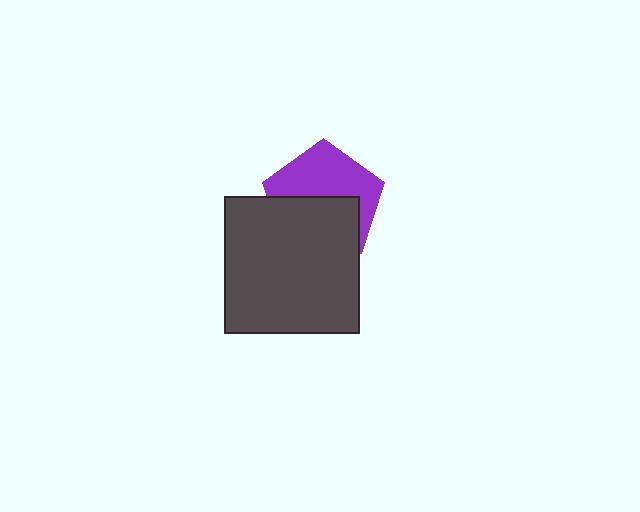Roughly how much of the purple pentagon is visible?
About half of it is visible (roughly 51%).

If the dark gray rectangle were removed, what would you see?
You would see the complete purple pentagon.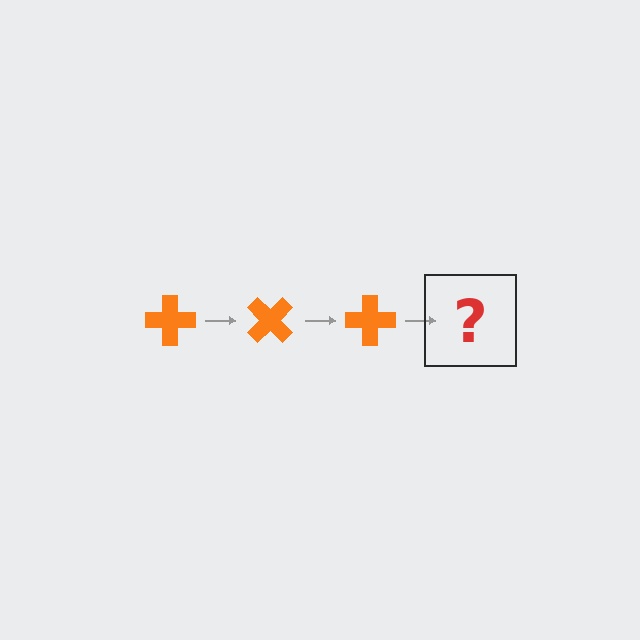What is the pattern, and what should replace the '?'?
The pattern is that the cross rotates 45 degrees each step. The '?' should be an orange cross rotated 135 degrees.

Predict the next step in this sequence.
The next step is an orange cross rotated 135 degrees.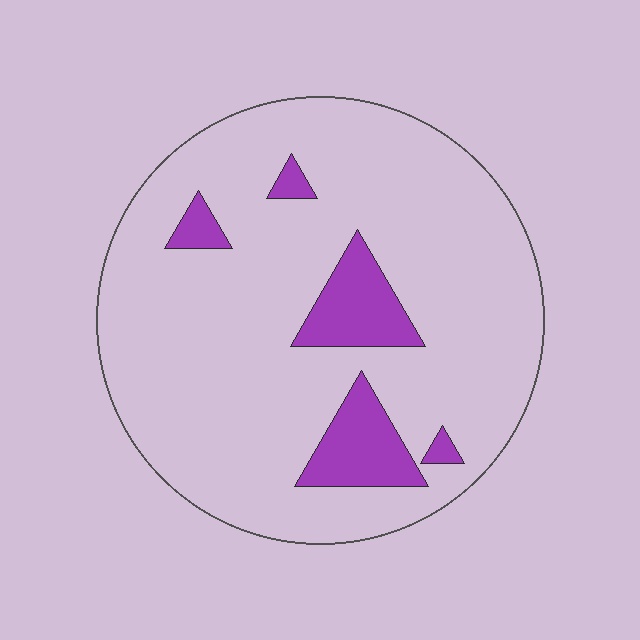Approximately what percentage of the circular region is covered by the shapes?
Approximately 15%.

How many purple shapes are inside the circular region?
5.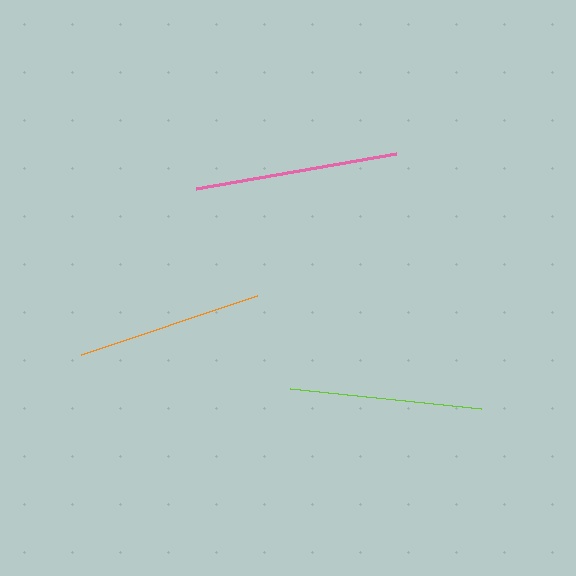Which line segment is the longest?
The pink line is the longest at approximately 204 pixels.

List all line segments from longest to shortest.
From longest to shortest: pink, lime, orange.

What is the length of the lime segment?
The lime segment is approximately 191 pixels long.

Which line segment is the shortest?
The orange line is the shortest at approximately 186 pixels.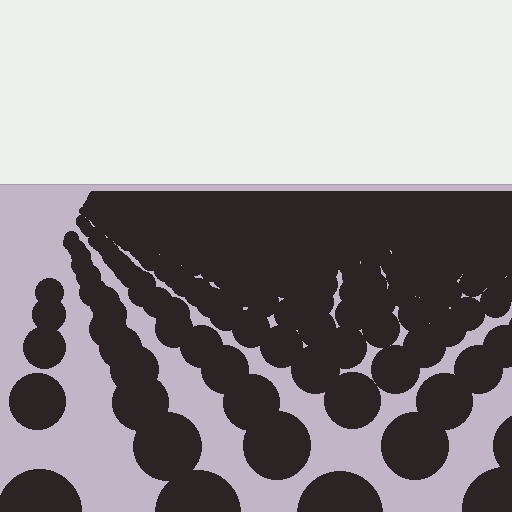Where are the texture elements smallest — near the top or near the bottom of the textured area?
Near the top.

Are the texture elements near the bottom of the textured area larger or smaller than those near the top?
Larger. Near the bottom, elements are closer to the viewer and appear at a bigger on-screen size.